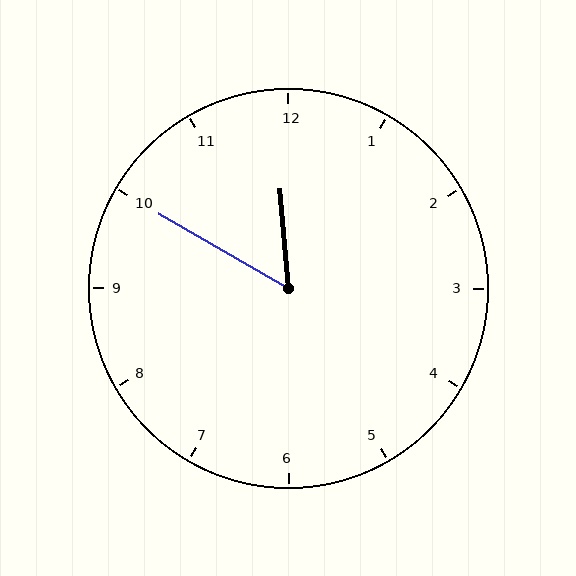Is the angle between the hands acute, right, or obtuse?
It is acute.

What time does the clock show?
11:50.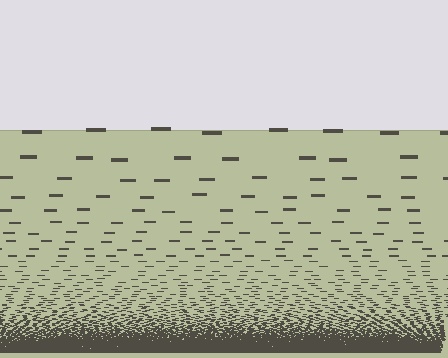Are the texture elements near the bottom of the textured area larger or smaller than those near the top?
Smaller. The gradient is inverted — elements near the bottom are smaller and denser.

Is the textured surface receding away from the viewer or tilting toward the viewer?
The surface appears to tilt toward the viewer. Texture elements get larger and sparser toward the top.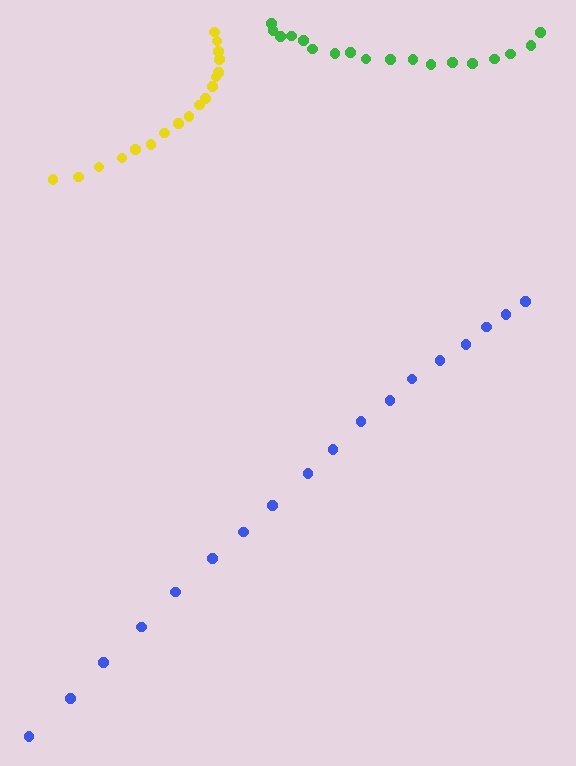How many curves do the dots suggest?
There are 3 distinct paths.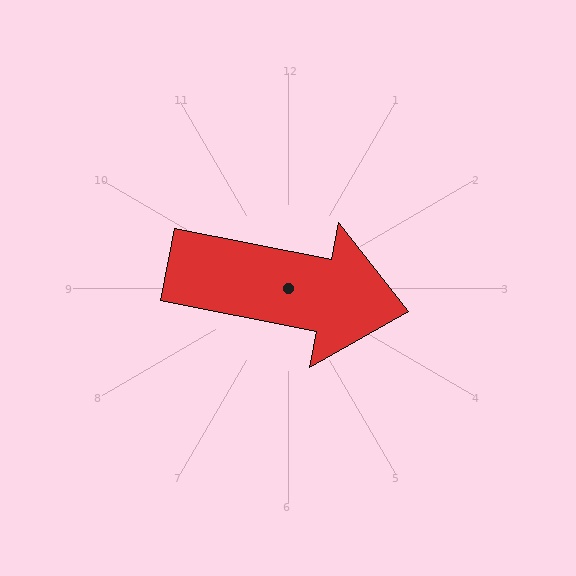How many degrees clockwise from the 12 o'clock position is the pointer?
Approximately 101 degrees.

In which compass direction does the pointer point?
East.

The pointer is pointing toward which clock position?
Roughly 3 o'clock.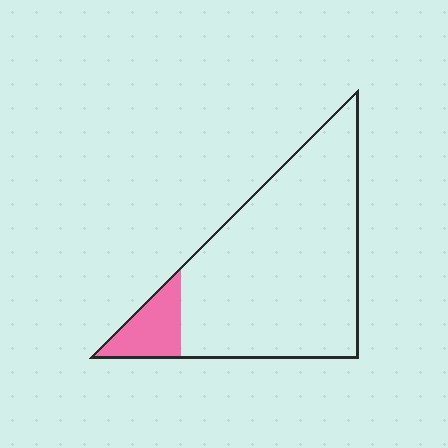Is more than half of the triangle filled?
No.